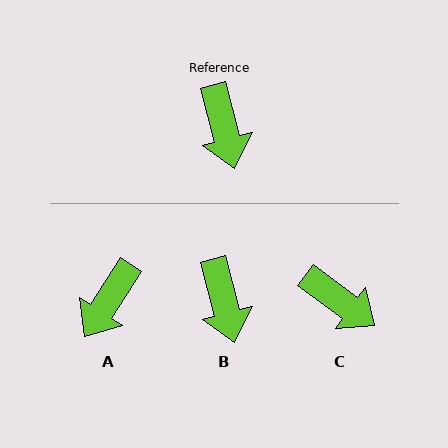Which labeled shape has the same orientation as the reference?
B.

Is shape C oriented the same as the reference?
No, it is off by about 39 degrees.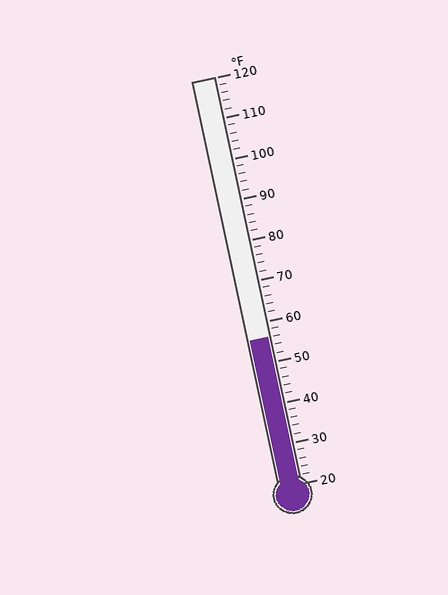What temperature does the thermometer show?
The thermometer shows approximately 56°F.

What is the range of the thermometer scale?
The thermometer scale ranges from 20°F to 120°F.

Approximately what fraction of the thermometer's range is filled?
The thermometer is filled to approximately 35% of its range.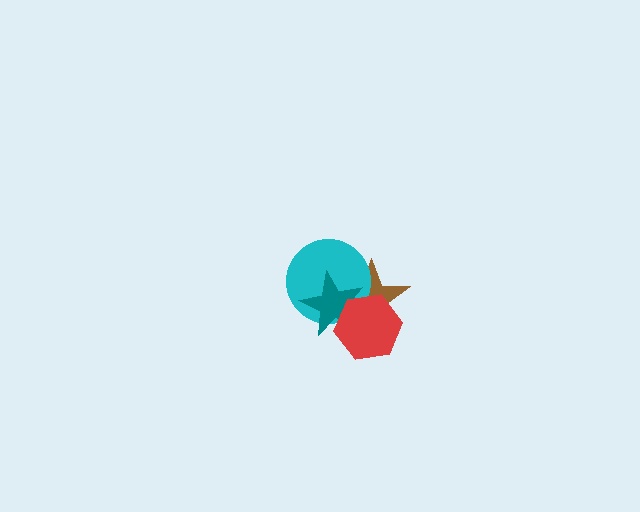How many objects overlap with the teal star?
3 objects overlap with the teal star.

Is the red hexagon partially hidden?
No, no other shape covers it.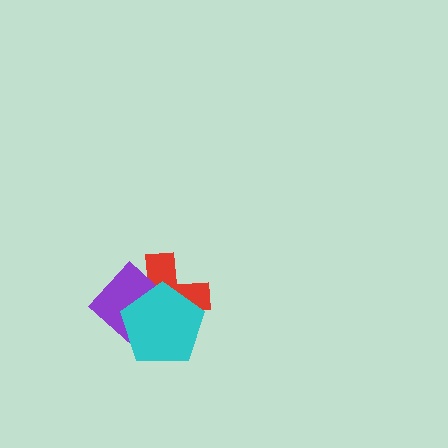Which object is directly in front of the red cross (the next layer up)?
The purple diamond is directly in front of the red cross.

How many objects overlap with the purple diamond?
2 objects overlap with the purple diamond.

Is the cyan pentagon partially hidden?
No, no other shape covers it.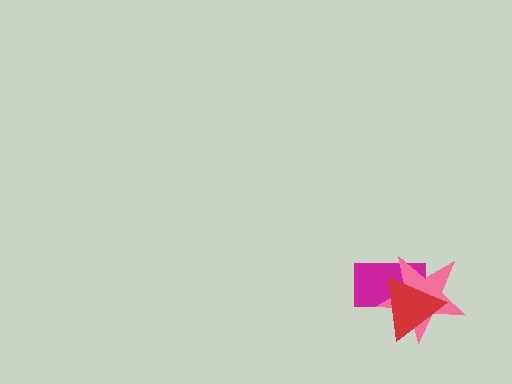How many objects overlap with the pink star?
2 objects overlap with the pink star.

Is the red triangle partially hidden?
No, no other shape covers it.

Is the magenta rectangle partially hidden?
Yes, it is partially covered by another shape.